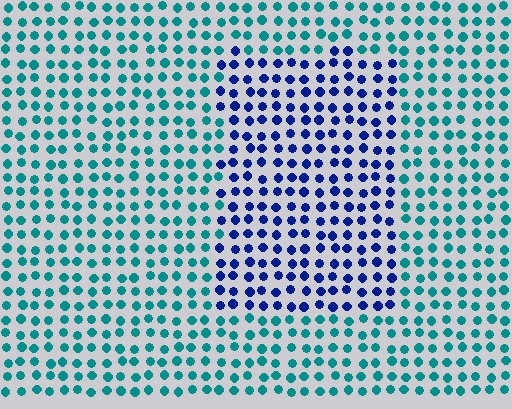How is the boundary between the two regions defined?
The boundary is defined purely by a slight shift in hue (about 51 degrees). Spacing, size, and orientation are identical on both sides.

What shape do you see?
I see a rectangle.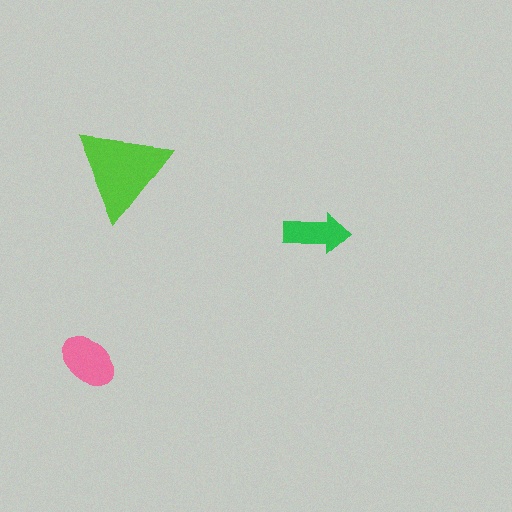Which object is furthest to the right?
The green arrow is rightmost.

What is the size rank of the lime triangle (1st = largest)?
1st.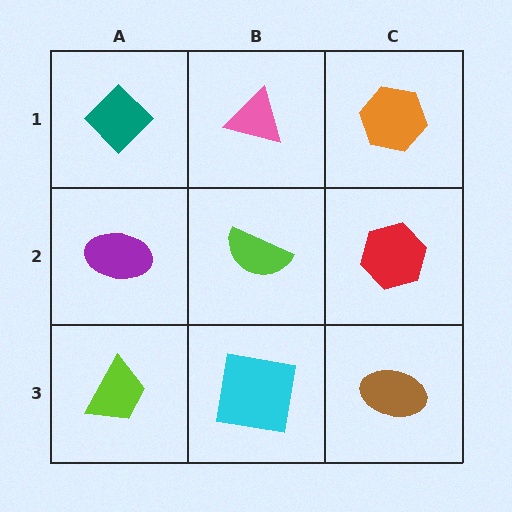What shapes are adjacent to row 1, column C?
A red hexagon (row 2, column C), a pink triangle (row 1, column B).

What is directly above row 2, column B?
A pink triangle.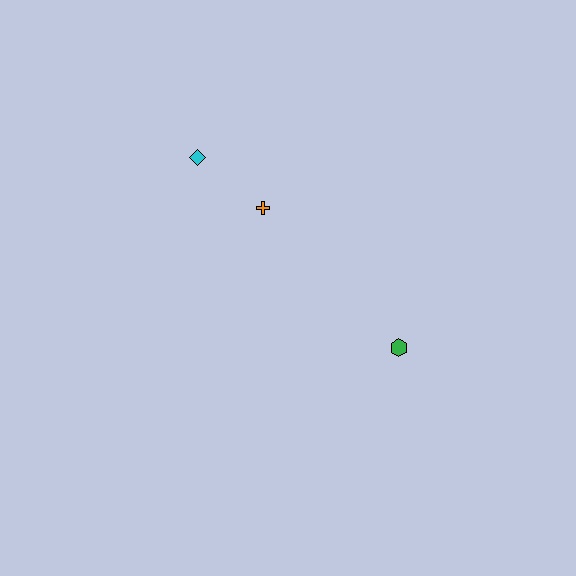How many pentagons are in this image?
There are no pentagons.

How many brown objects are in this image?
There are no brown objects.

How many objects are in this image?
There are 3 objects.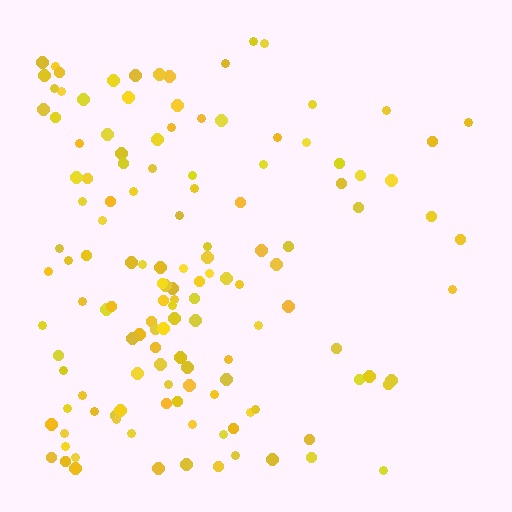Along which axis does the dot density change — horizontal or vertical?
Horizontal.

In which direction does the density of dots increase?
From right to left, with the left side densest.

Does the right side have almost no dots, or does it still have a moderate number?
Still a moderate number, just noticeably fewer than the left.